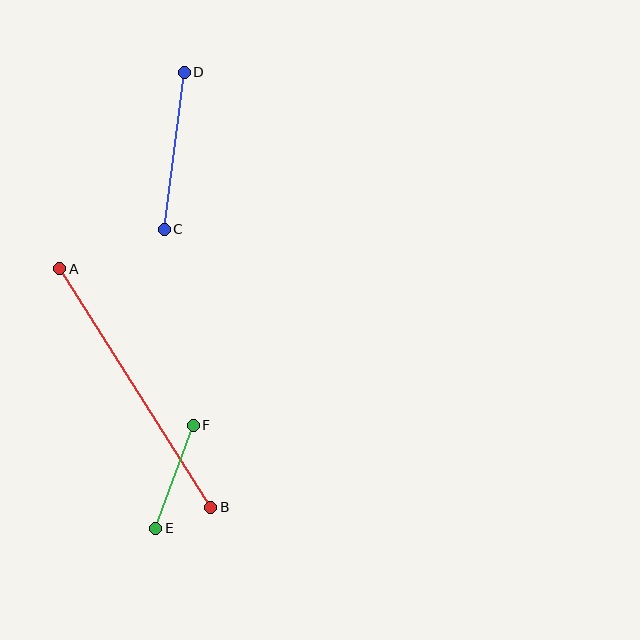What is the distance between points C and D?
The distance is approximately 158 pixels.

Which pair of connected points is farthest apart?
Points A and B are farthest apart.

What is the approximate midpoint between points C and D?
The midpoint is at approximately (174, 151) pixels.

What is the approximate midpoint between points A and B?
The midpoint is at approximately (135, 388) pixels.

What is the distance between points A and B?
The distance is approximately 282 pixels.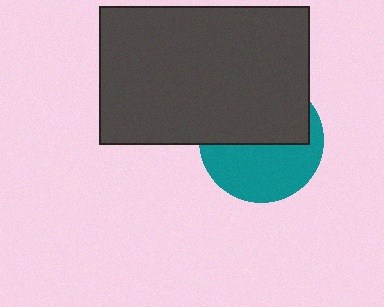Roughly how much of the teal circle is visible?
About half of it is visible (roughly 49%).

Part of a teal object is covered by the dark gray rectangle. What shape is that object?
It is a circle.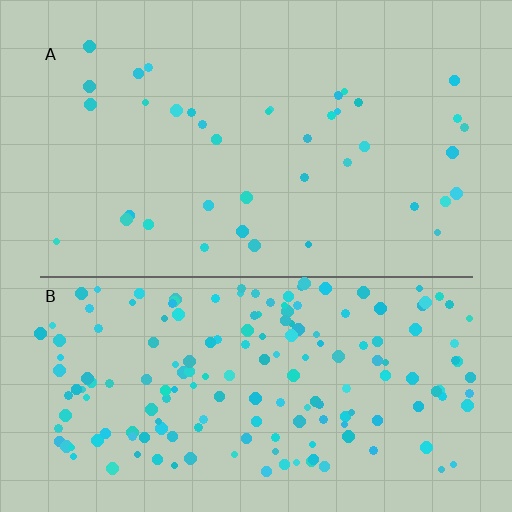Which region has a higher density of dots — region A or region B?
B (the bottom).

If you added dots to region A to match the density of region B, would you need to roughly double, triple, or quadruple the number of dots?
Approximately quadruple.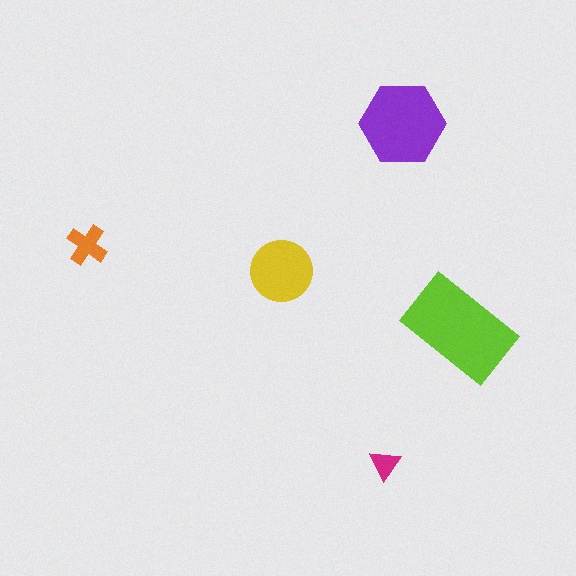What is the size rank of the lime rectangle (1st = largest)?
1st.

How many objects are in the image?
There are 5 objects in the image.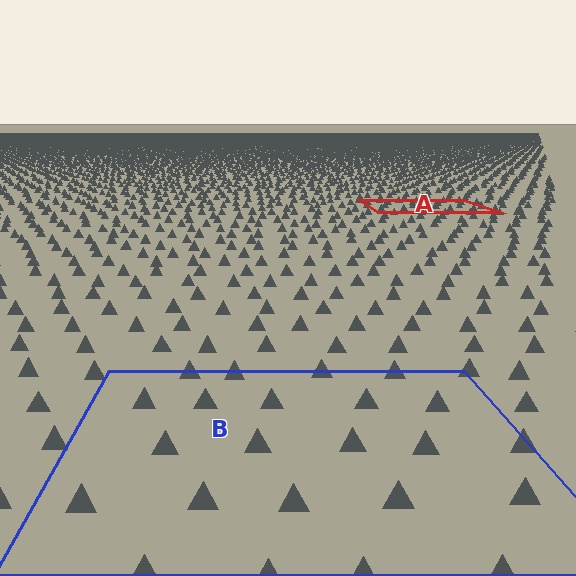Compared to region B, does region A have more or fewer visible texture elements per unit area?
Region A has more texture elements per unit area — they are packed more densely because it is farther away.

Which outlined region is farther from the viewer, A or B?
Region A is farther from the viewer — the texture elements inside it appear smaller and more densely packed.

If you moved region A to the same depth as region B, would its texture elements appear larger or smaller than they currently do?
They would appear larger. At a closer depth, the same texture elements are projected at a bigger on-screen size.